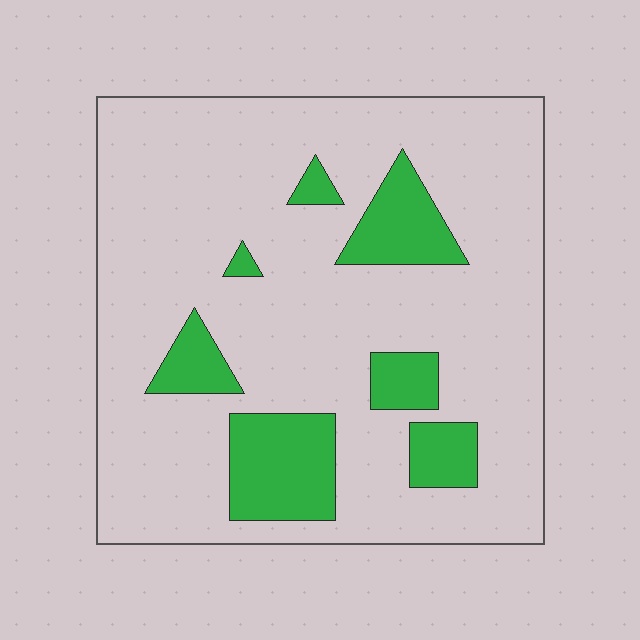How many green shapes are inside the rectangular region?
7.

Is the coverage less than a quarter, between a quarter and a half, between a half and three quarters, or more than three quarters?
Less than a quarter.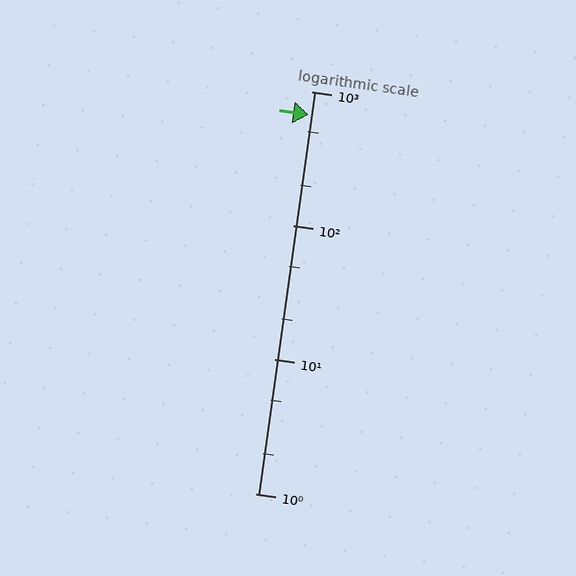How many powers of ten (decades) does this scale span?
The scale spans 3 decades, from 1 to 1000.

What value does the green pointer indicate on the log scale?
The pointer indicates approximately 670.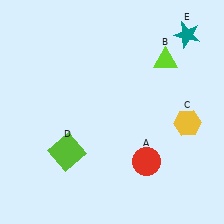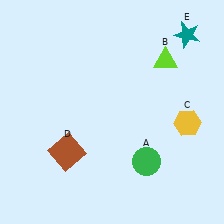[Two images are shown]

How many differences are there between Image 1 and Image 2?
There are 2 differences between the two images.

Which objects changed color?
A changed from red to green. D changed from lime to brown.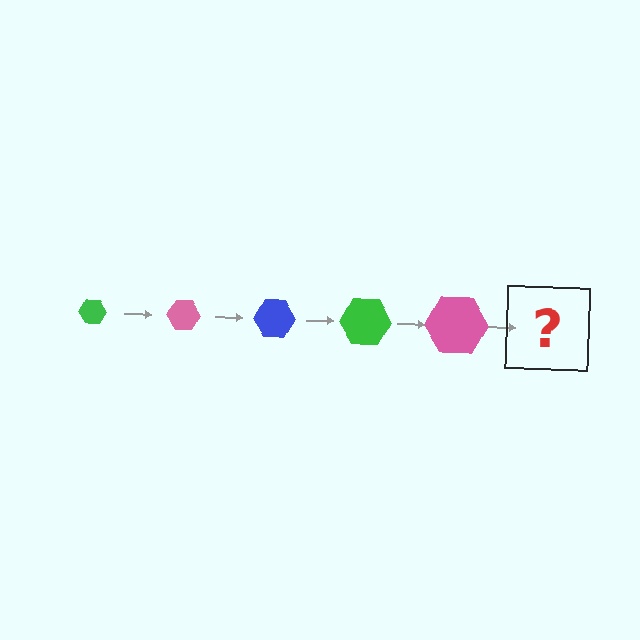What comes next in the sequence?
The next element should be a blue hexagon, larger than the previous one.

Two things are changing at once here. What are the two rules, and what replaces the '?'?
The two rules are that the hexagon grows larger each step and the color cycles through green, pink, and blue. The '?' should be a blue hexagon, larger than the previous one.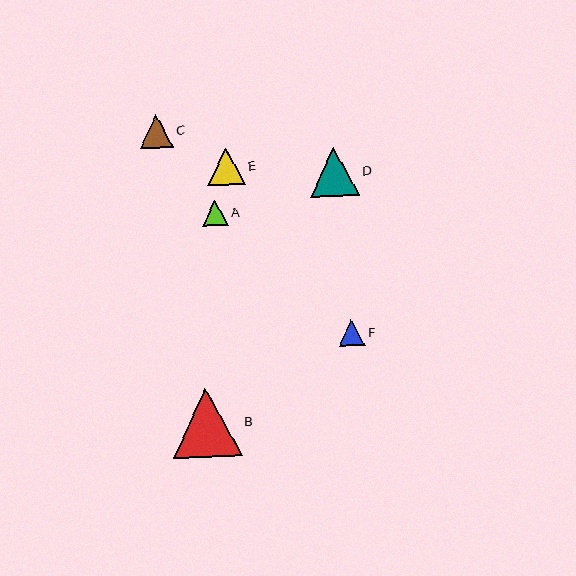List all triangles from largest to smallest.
From largest to smallest: B, D, E, C, F, A.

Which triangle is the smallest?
Triangle A is the smallest with a size of approximately 25 pixels.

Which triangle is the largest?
Triangle B is the largest with a size of approximately 69 pixels.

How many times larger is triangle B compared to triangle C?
Triangle B is approximately 2.1 times the size of triangle C.